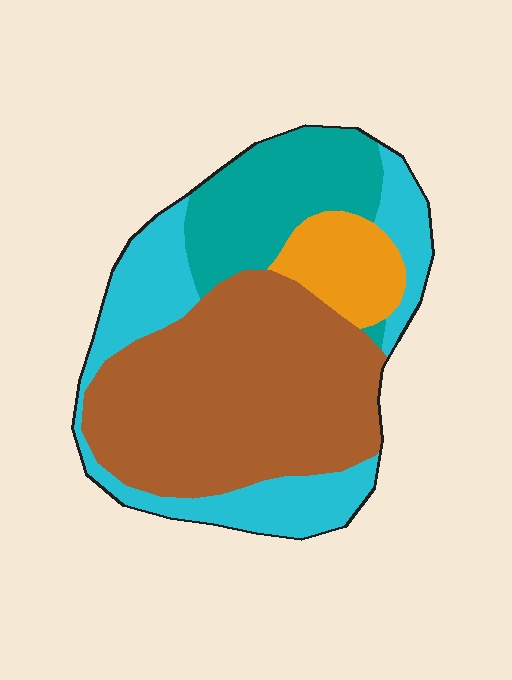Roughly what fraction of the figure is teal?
Teal takes up about one fifth (1/5) of the figure.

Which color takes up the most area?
Brown, at roughly 45%.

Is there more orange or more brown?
Brown.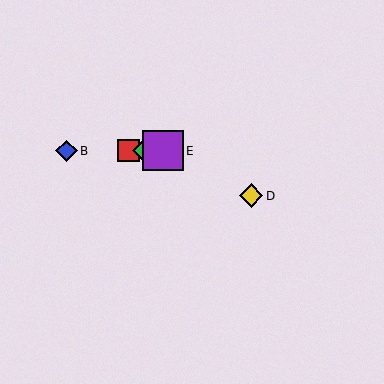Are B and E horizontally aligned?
Yes, both are at y≈151.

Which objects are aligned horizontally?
Objects A, B, C, E are aligned horizontally.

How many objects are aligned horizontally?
4 objects (A, B, C, E) are aligned horizontally.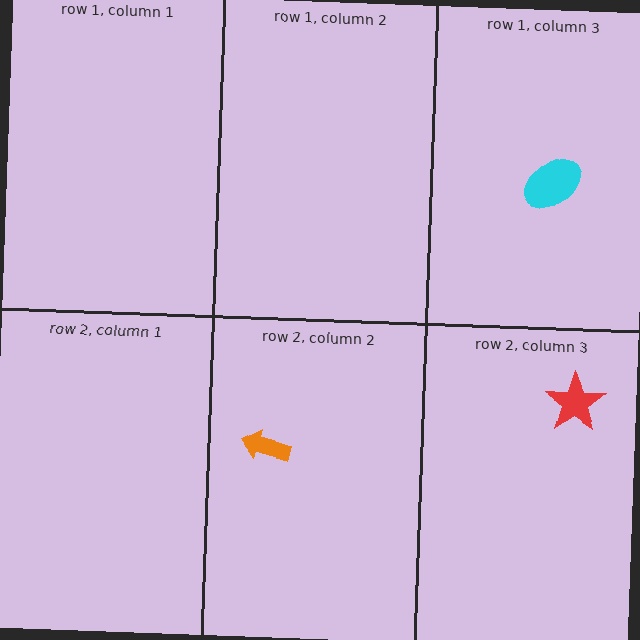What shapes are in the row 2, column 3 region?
The red star.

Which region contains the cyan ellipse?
The row 1, column 3 region.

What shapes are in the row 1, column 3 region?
The cyan ellipse.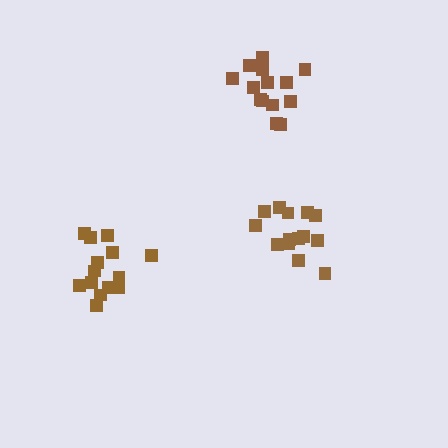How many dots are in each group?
Group 1: 14 dots, Group 2: 14 dots, Group 3: 14 dots (42 total).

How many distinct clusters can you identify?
There are 3 distinct clusters.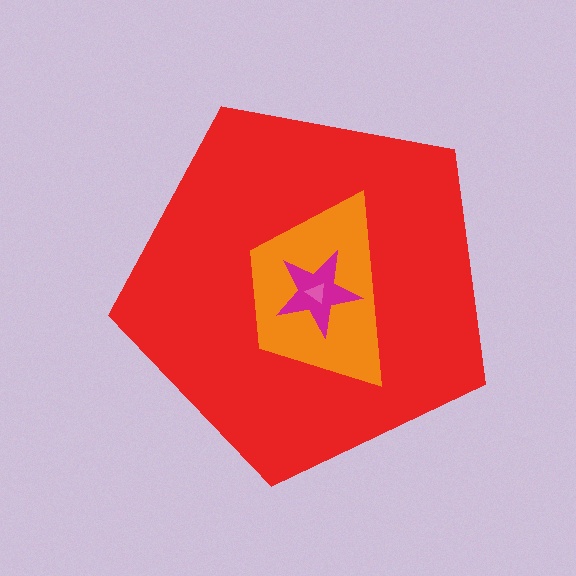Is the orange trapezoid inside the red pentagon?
Yes.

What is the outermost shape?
The red pentagon.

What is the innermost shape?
The pink triangle.